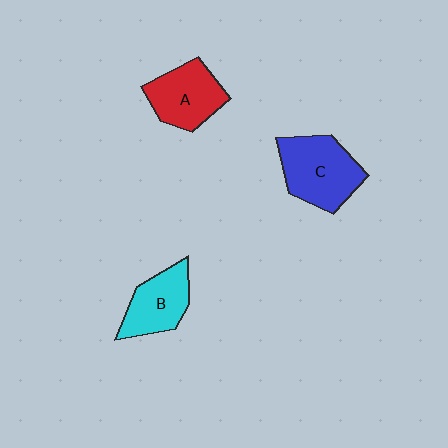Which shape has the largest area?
Shape C (blue).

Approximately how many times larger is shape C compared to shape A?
Approximately 1.2 times.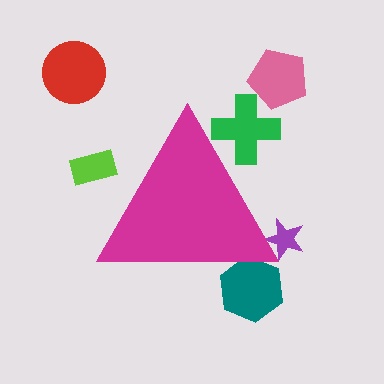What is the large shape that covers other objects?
A magenta triangle.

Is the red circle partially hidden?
No, the red circle is fully visible.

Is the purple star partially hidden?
Yes, the purple star is partially hidden behind the magenta triangle.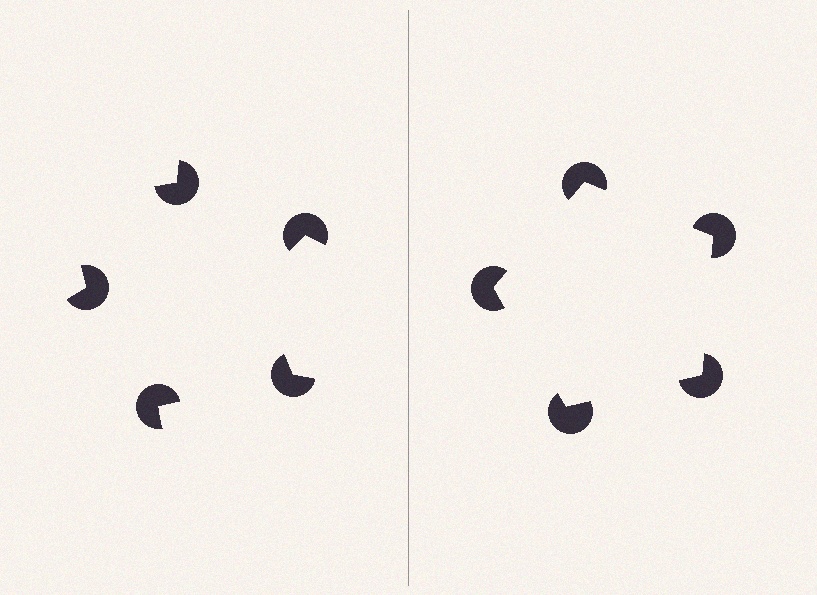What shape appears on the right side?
An illusory pentagon.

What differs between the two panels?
The pac-man discs are positioned identically on both sides; only the wedge orientations differ. On the right they align to a pentagon; on the left they are misaligned.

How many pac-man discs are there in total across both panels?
10 — 5 on each side.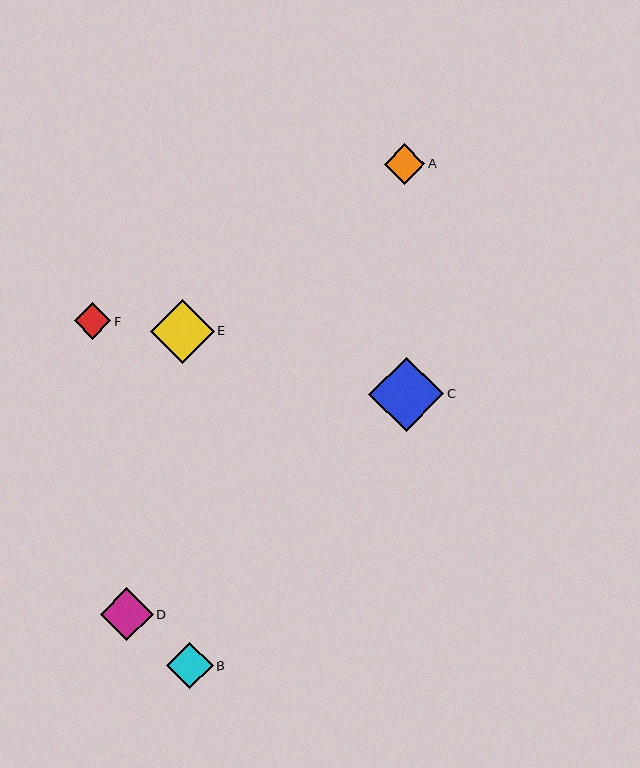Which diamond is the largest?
Diamond C is the largest with a size of approximately 75 pixels.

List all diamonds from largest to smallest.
From largest to smallest: C, E, D, B, A, F.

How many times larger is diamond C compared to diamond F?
Diamond C is approximately 2.0 times the size of diamond F.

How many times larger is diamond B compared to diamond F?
Diamond B is approximately 1.3 times the size of diamond F.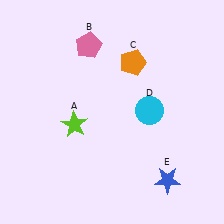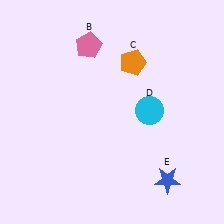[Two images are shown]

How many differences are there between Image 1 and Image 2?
There is 1 difference between the two images.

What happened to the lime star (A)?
The lime star (A) was removed in Image 2. It was in the bottom-left area of Image 1.